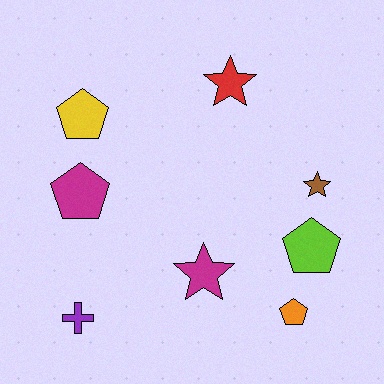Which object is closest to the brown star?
The lime pentagon is closest to the brown star.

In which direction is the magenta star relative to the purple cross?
The magenta star is to the right of the purple cross.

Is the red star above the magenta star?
Yes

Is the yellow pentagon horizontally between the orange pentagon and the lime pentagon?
No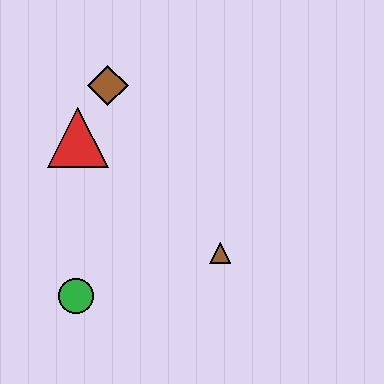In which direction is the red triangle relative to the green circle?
The red triangle is above the green circle.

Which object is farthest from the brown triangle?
The brown diamond is farthest from the brown triangle.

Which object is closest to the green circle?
The brown triangle is closest to the green circle.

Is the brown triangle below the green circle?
No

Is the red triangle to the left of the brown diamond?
Yes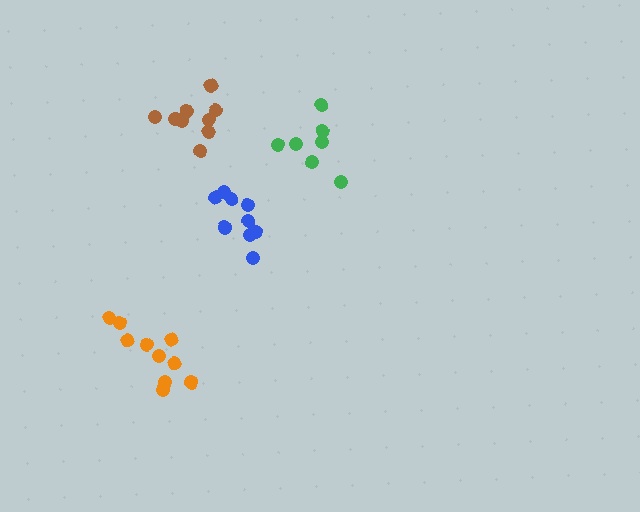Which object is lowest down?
The orange cluster is bottommost.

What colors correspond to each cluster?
The clusters are colored: brown, blue, green, orange.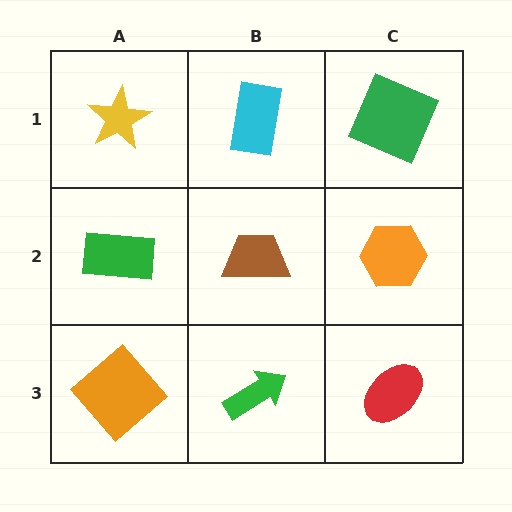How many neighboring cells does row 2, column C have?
3.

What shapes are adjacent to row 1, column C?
An orange hexagon (row 2, column C), a cyan rectangle (row 1, column B).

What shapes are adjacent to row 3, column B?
A brown trapezoid (row 2, column B), an orange diamond (row 3, column A), a red ellipse (row 3, column C).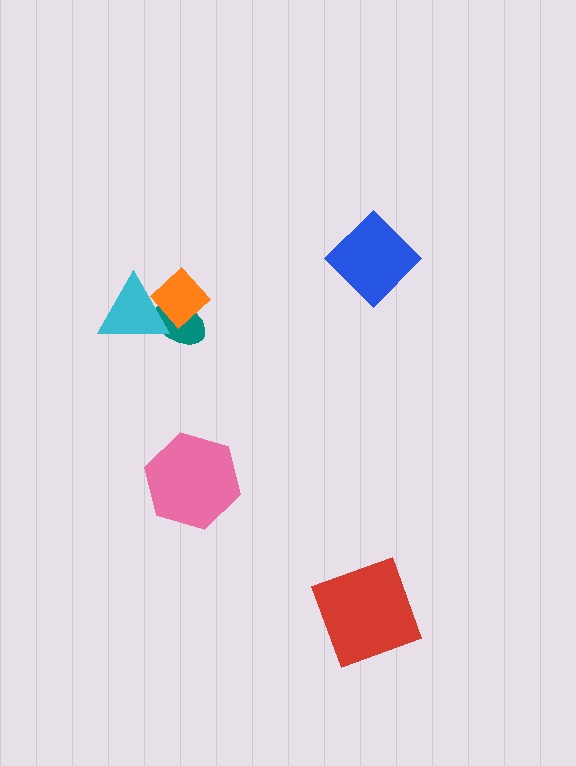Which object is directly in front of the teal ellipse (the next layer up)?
The orange diamond is directly in front of the teal ellipse.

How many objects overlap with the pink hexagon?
0 objects overlap with the pink hexagon.